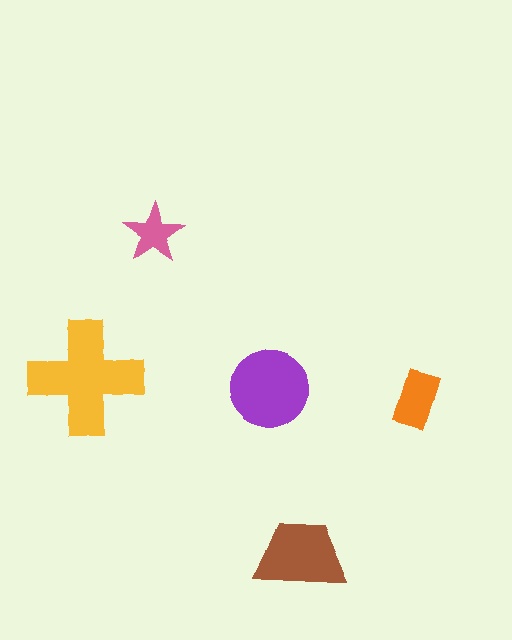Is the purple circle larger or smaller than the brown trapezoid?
Larger.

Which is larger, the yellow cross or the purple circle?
The yellow cross.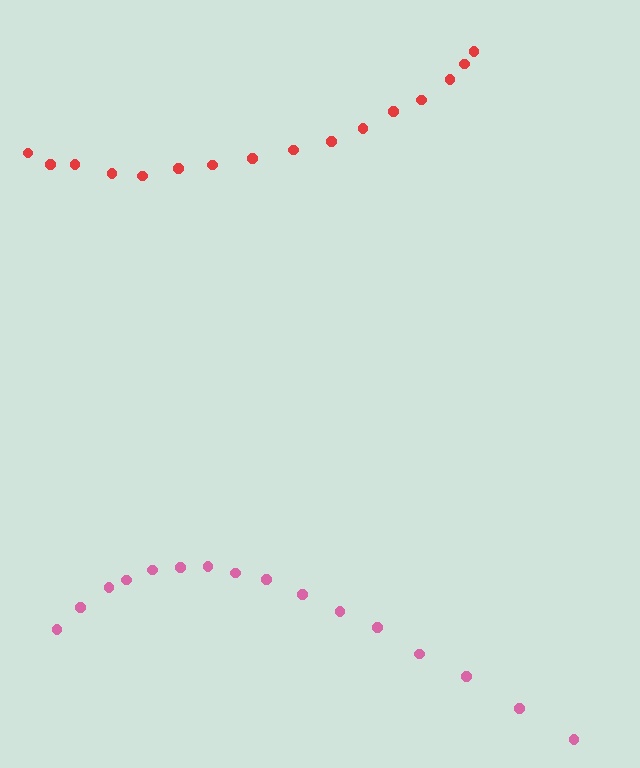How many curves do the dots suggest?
There are 2 distinct paths.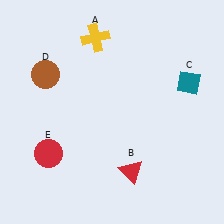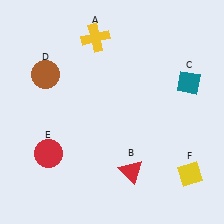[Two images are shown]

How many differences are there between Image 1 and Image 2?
There is 1 difference between the two images.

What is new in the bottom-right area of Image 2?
A yellow diamond (F) was added in the bottom-right area of Image 2.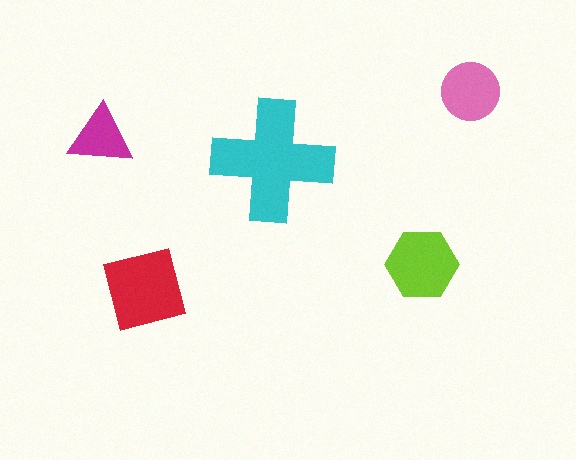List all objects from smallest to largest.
The magenta triangle, the pink circle, the lime hexagon, the red square, the cyan cross.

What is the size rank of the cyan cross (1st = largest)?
1st.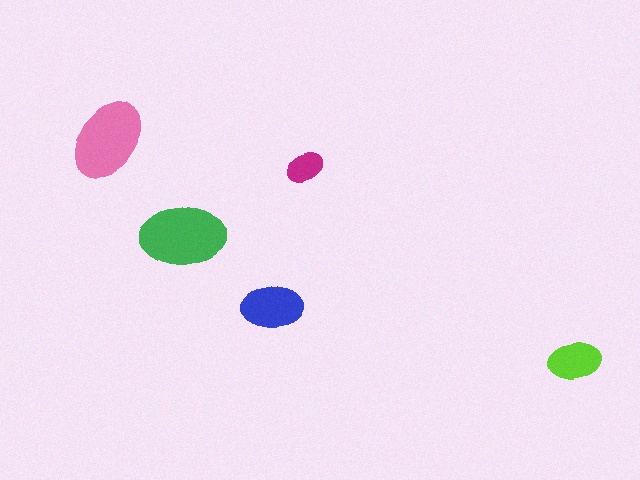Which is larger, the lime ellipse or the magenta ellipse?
The lime one.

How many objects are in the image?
There are 5 objects in the image.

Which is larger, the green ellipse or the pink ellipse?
The green one.